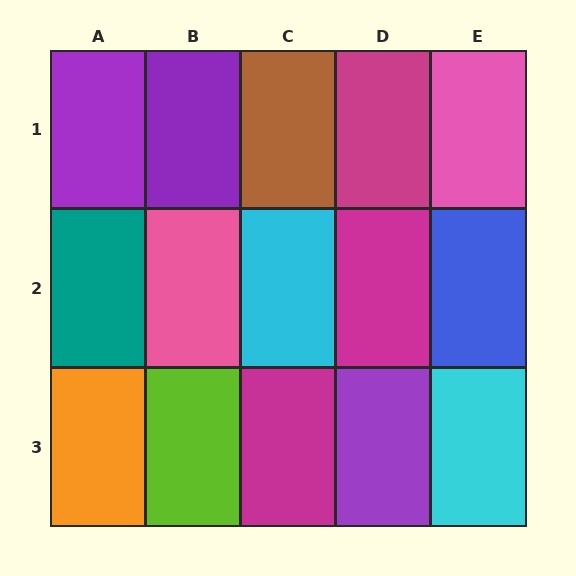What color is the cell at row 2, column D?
Magenta.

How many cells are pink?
2 cells are pink.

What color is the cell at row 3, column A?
Orange.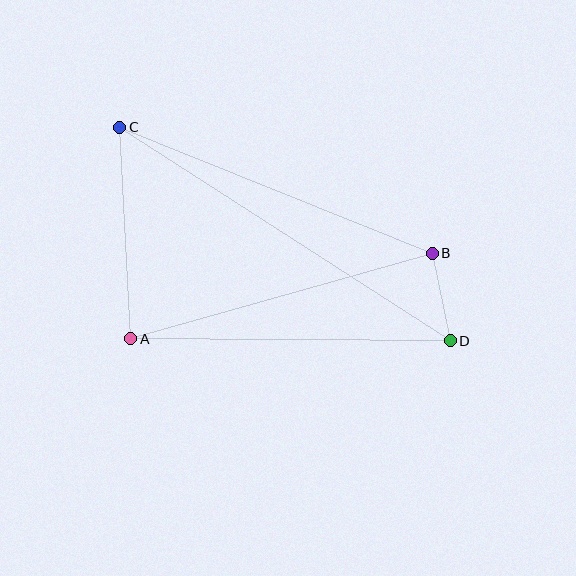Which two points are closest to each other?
Points B and D are closest to each other.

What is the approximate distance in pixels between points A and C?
The distance between A and C is approximately 212 pixels.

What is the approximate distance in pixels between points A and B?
The distance between A and B is approximately 313 pixels.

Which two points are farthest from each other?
Points C and D are farthest from each other.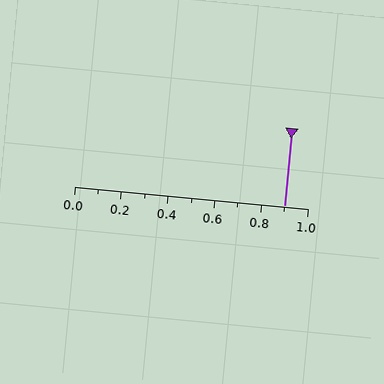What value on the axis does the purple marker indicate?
The marker indicates approximately 0.9.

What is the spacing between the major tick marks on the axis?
The major ticks are spaced 0.2 apart.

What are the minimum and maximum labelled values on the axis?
The axis runs from 0.0 to 1.0.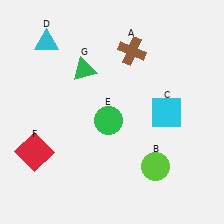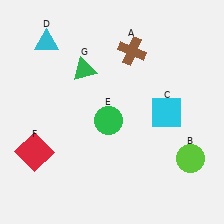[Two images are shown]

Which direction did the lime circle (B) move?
The lime circle (B) moved right.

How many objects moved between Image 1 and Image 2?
1 object moved between the two images.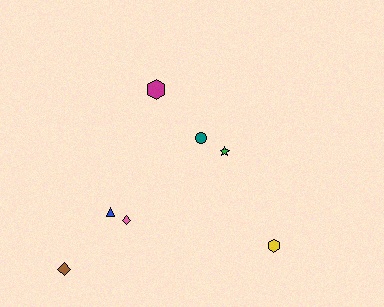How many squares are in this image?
There are no squares.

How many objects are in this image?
There are 7 objects.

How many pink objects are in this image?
There is 1 pink object.